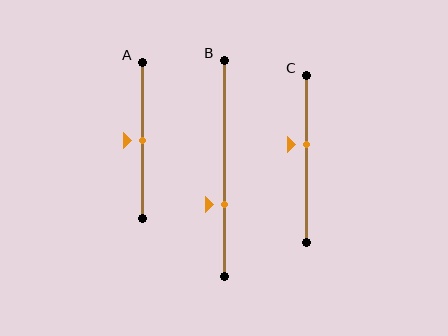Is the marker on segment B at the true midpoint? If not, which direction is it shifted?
No, the marker on segment B is shifted downward by about 17% of the segment length.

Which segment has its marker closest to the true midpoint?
Segment A has its marker closest to the true midpoint.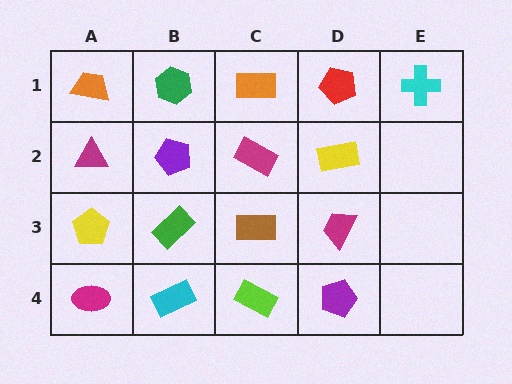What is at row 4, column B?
A cyan rectangle.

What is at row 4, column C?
A lime rectangle.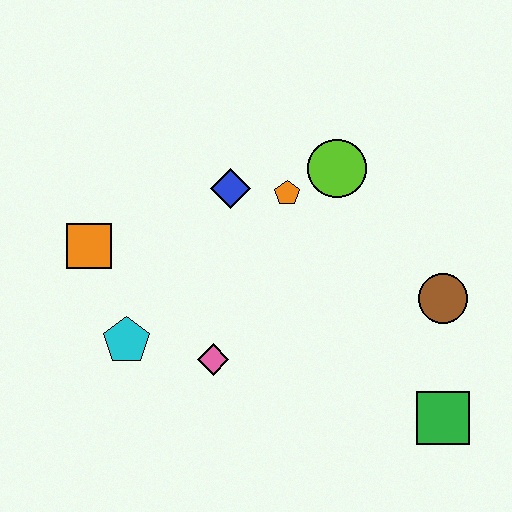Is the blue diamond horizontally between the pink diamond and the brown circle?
Yes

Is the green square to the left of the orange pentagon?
No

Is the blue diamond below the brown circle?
No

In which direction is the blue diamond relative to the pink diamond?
The blue diamond is above the pink diamond.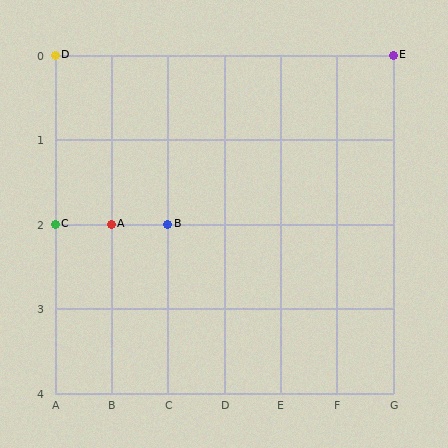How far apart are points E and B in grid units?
Points E and B are 4 columns and 2 rows apart (about 4.5 grid units diagonally).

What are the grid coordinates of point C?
Point C is at grid coordinates (A, 2).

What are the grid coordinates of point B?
Point B is at grid coordinates (C, 2).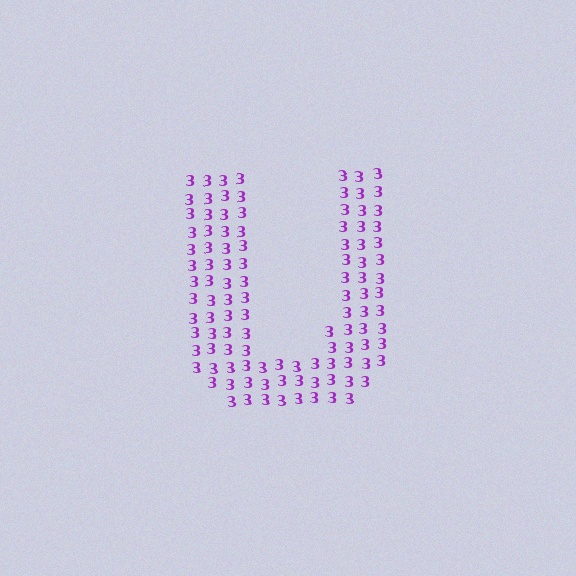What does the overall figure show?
The overall figure shows the letter U.